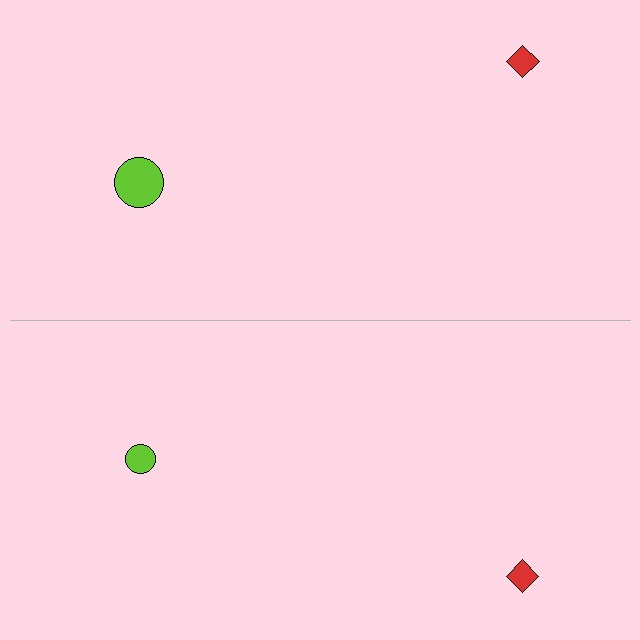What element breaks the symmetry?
The lime circle on the bottom side has a different size than its mirror counterpart.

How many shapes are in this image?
There are 4 shapes in this image.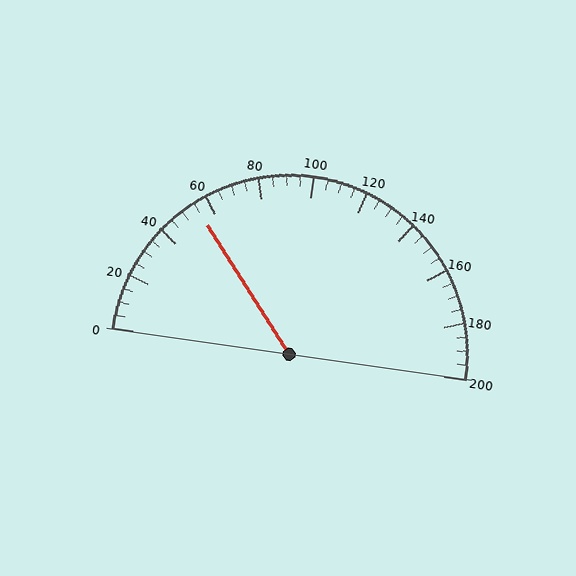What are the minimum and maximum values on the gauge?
The gauge ranges from 0 to 200.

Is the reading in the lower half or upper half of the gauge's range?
The reading is in the lower half of the range (0 to 200).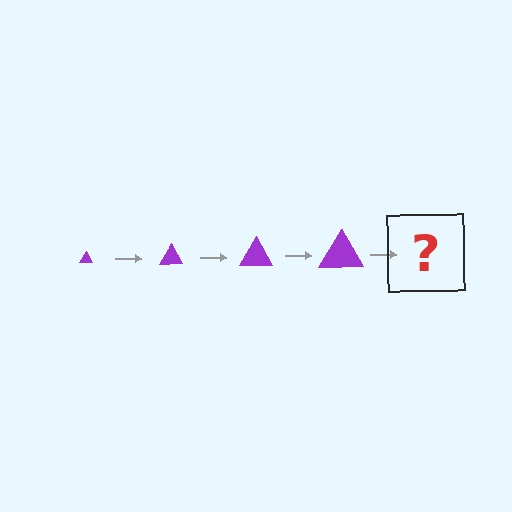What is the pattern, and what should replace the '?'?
The pattern is that the triangle gets progressively larger each step. The '?' should be a purple triangle, larger than the previous one.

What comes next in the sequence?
The next element should be a purple triangle, larger than the previous one.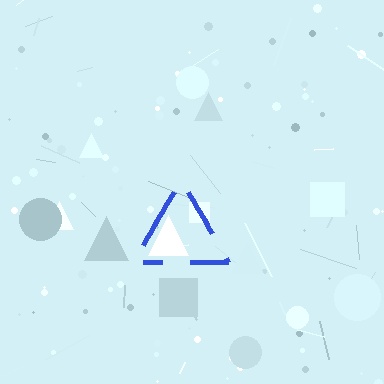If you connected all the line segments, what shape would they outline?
They would outline a triangle.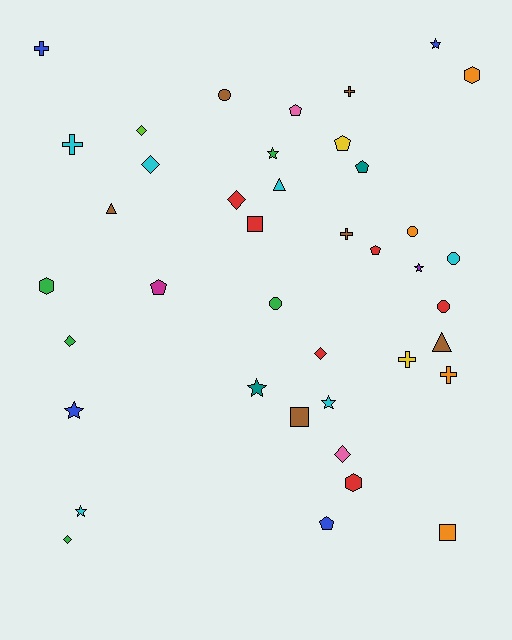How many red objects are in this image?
There are 6 red objects.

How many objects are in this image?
There are 40 objects.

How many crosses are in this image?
There are 6 crosses.